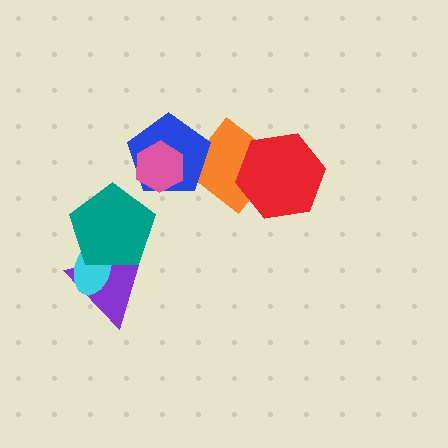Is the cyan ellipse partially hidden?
Yes, it is partially covered by another shape.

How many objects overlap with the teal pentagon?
2 objects overlap with the teal pentagon.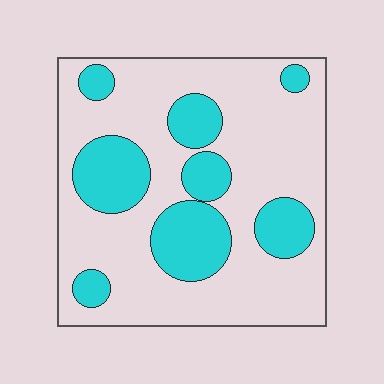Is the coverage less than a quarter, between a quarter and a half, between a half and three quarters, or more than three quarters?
Between a quarter and a half.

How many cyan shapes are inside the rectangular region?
8.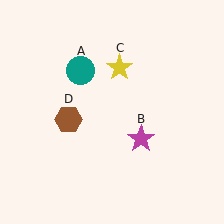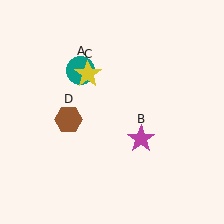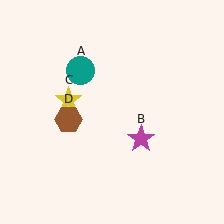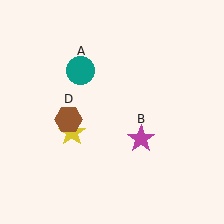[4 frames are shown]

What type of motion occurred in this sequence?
The yellow star (object C) rotated counterclockwise around the center of the scene.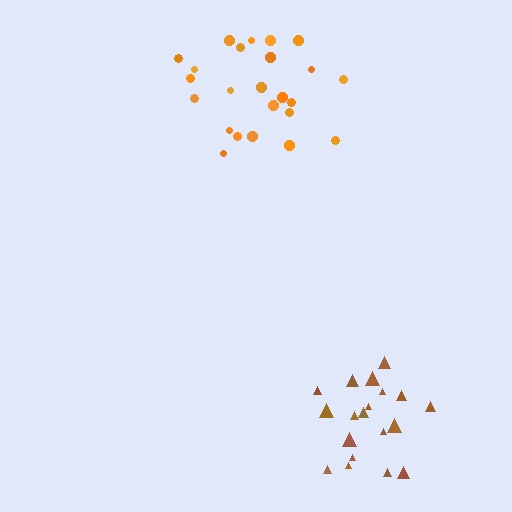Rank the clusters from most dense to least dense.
orange, brown.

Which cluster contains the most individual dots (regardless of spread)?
Orange (24).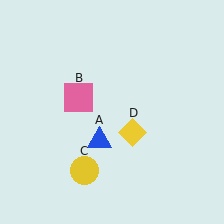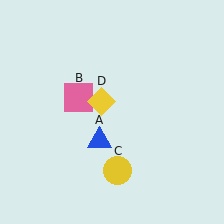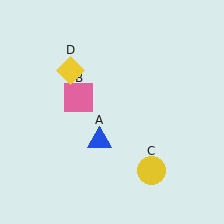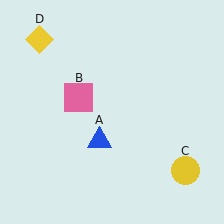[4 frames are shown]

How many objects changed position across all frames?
2 objects changed position: yellow circle (object C), yellow diamond (object D).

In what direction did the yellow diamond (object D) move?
The yellow diamond (object D) moved up and to the left.